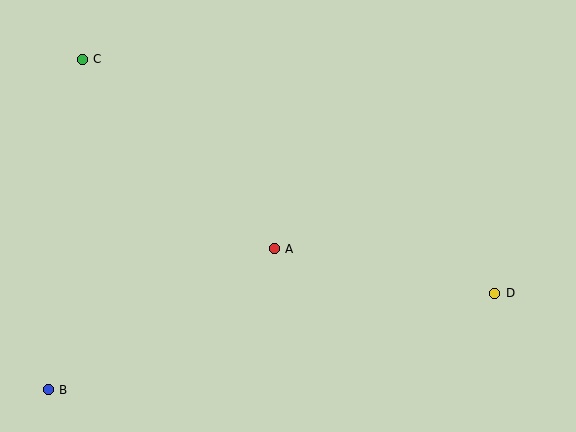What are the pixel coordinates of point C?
Point C is at (82, 59).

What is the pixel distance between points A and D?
The distance between A and D is 225 pixels.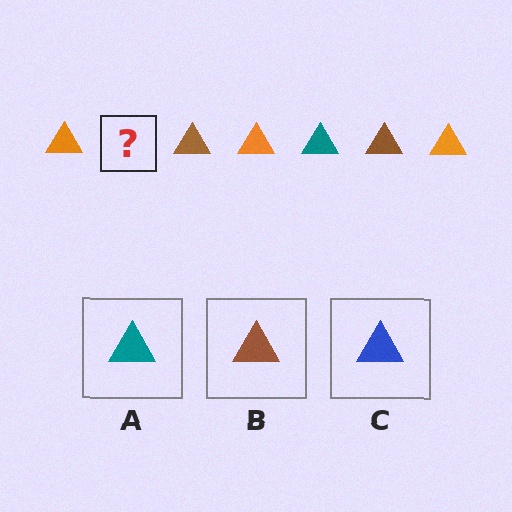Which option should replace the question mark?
Option A.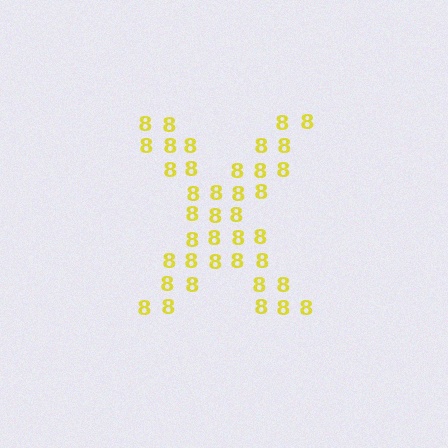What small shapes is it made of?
It is made of small digit 8's.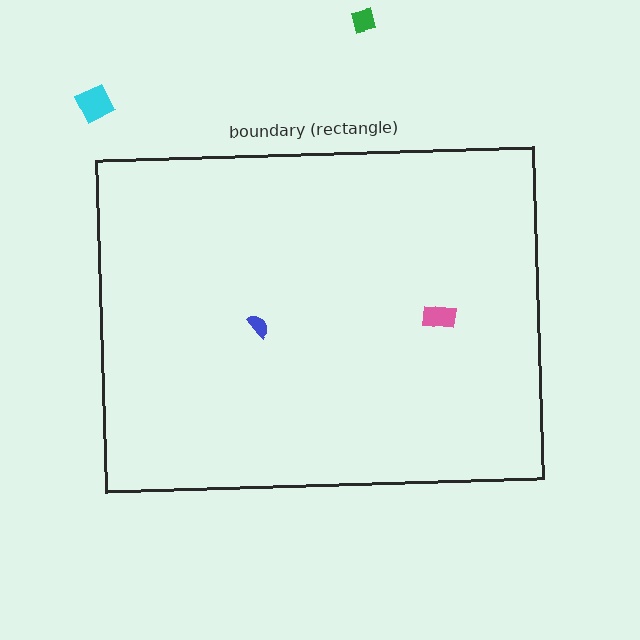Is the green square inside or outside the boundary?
Outside.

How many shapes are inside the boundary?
2 inside, 2 outside.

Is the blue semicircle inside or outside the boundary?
Inside.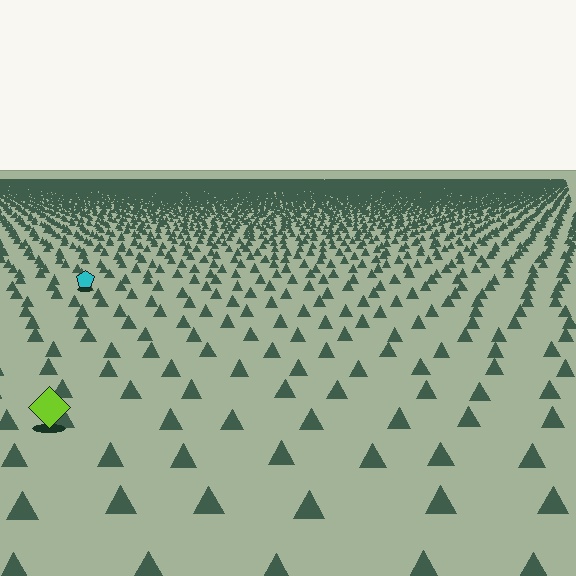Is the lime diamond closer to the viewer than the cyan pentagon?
Yes. The lime diamond is closer — you can tell from the texture gradient: the ground texture is coarser near it.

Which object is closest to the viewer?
The lime diamond is closest. The texture marks near it are larger and more spread out.